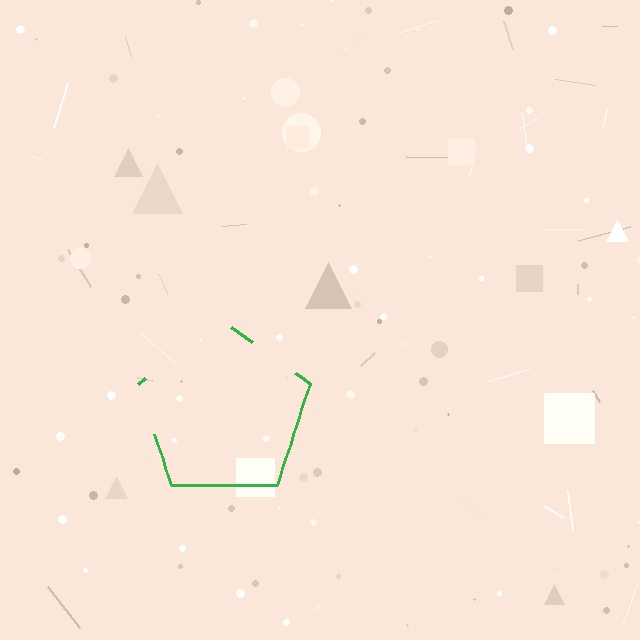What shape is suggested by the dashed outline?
The dashed outline suggests a pentagon.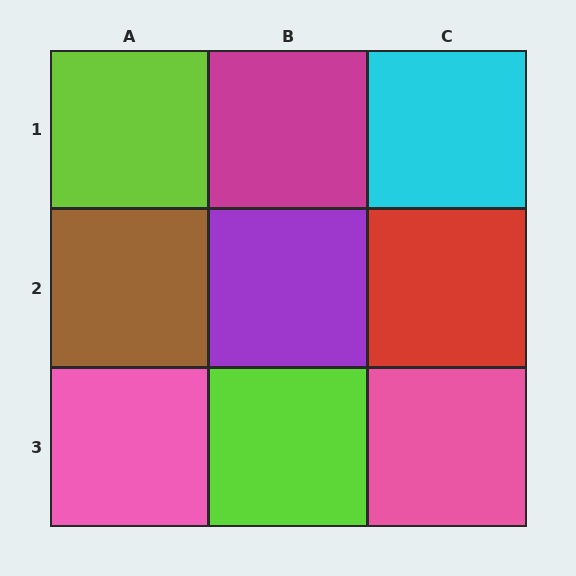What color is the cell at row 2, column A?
Brown.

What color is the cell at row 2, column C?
Red.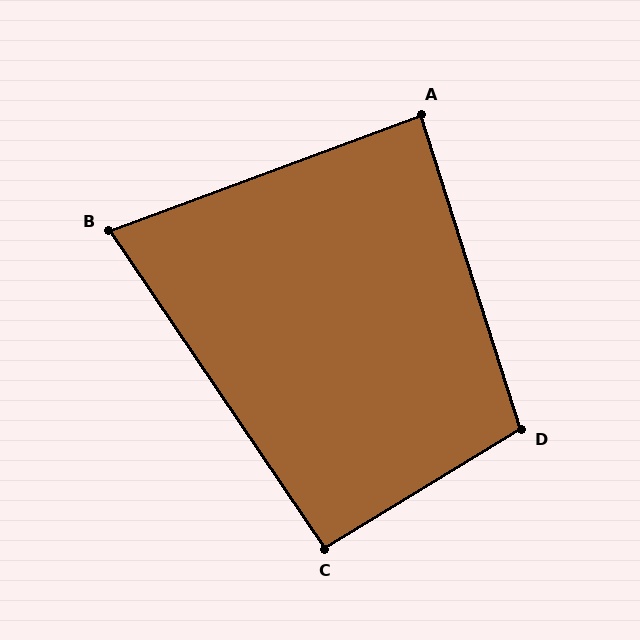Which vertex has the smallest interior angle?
B, at approximately 76 degrees.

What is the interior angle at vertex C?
Approximately 93 degrees (approximately right).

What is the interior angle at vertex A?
Approximately 87 degrees (approximately right).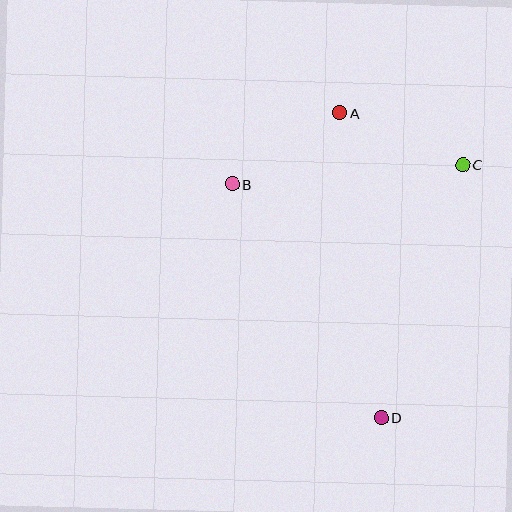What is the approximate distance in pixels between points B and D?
The distance between B and D is approximately 277 pixels.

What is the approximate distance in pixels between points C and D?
The distance between C and D is approximately 266 pixels.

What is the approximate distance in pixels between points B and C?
The distance between B and C is approximately 231 pixels.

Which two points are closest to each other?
Points A and B are closest to each other.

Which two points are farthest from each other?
Points A and D are farthest from each other.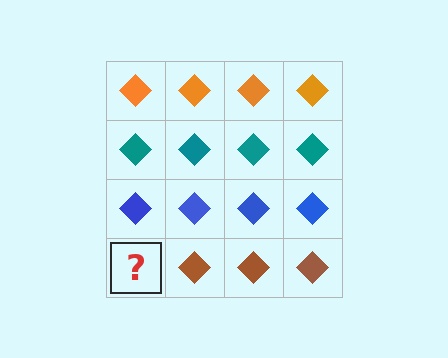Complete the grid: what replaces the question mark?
The question mark should be replaced with a brown diamond.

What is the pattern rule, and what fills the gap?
The rule is that each row has a consistent color. The gap should be filled with a brown diamond.